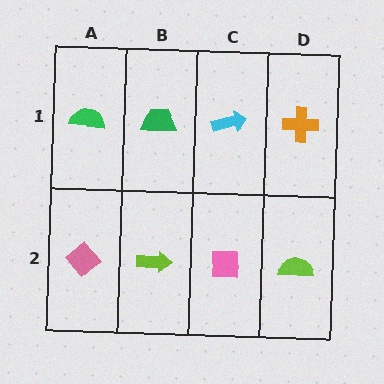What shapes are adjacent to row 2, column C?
A cyan arrow (row 1, column C), a lime arrow (row 2, column B), a lime semicircle (row 2, column D).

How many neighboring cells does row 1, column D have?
2.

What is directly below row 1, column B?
A lime arrow.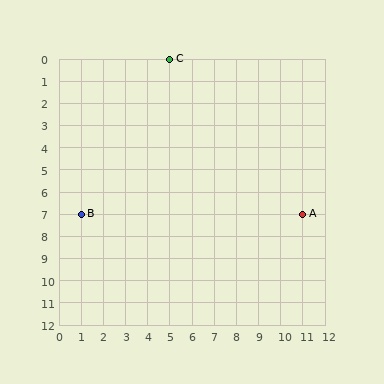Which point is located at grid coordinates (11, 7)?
Point A is at (11, 7).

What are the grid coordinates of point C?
Point C is at grid coordinates (5, 0).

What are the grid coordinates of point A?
Point A is at grid coordinates (11, 7).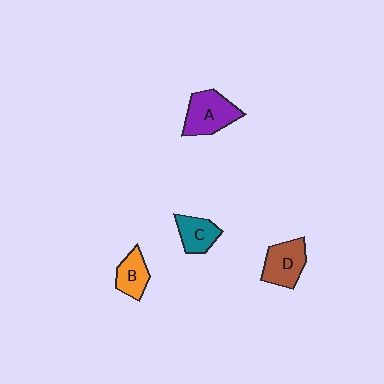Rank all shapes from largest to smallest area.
From largest to smallest: A (purple), D (brown), C (teal), B (orange).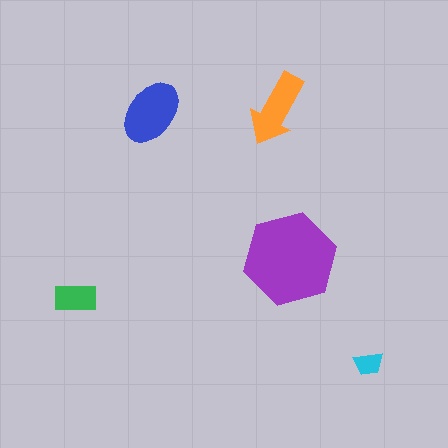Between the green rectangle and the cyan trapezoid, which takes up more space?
The green rectangle.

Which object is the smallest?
The cyan trapezoid.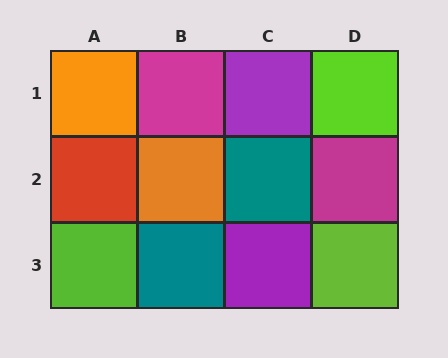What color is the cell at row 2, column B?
Orange.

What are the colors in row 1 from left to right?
Orange, magenta, purple, lime.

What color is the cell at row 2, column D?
Magenta.